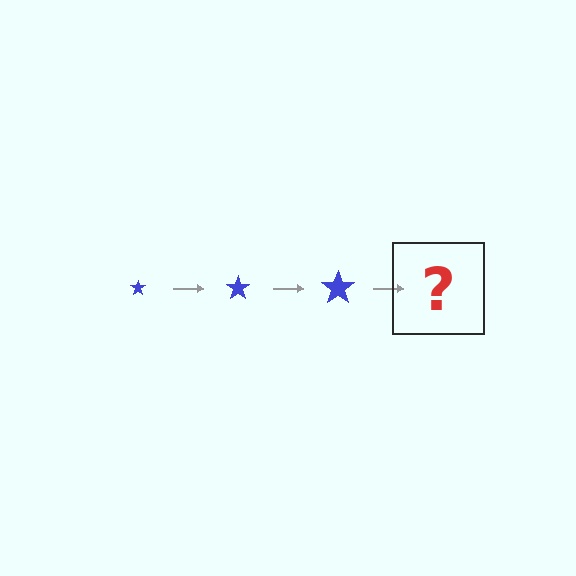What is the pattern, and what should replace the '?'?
The pattern is that the star gets progressively larger each step. The '?' should be a blue star, larger than the previous one.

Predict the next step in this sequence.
The next step is a blue star, larger than the previous one.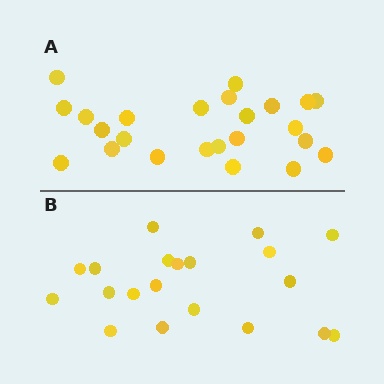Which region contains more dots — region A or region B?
Region A (the top region) has more dots.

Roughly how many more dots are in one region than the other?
Region A has about 4 more dots than region B.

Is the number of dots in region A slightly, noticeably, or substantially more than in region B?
Region A has only slightly more — the two regions are fairly close. The ratio is roughly 1.2 to 1.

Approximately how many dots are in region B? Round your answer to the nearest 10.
About 20 dots.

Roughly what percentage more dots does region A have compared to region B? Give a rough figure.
About 20% more.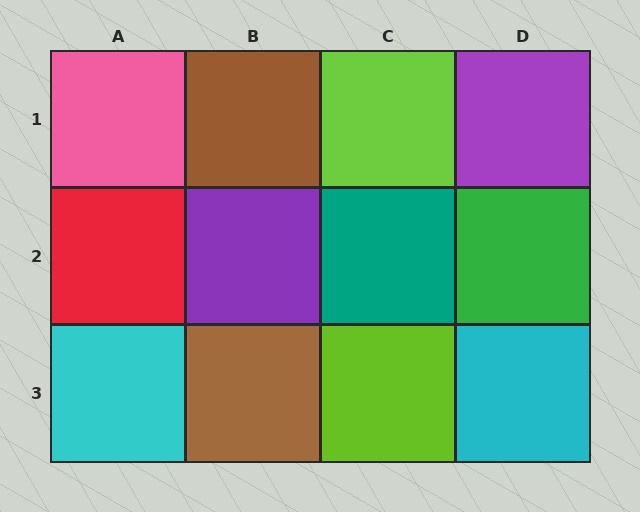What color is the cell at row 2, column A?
Red.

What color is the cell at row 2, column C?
Teal.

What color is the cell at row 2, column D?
Green.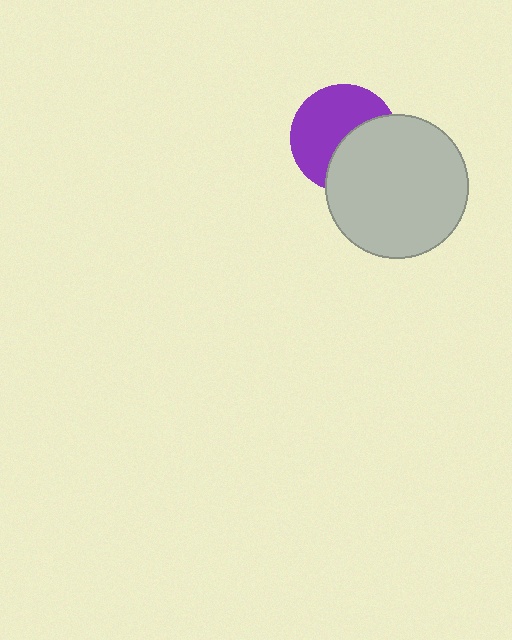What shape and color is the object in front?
The object in front is a light gray circle.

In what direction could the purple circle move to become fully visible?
The purple circle could move toward the upper-left. That would shift it out from behind the light gray circle entirely.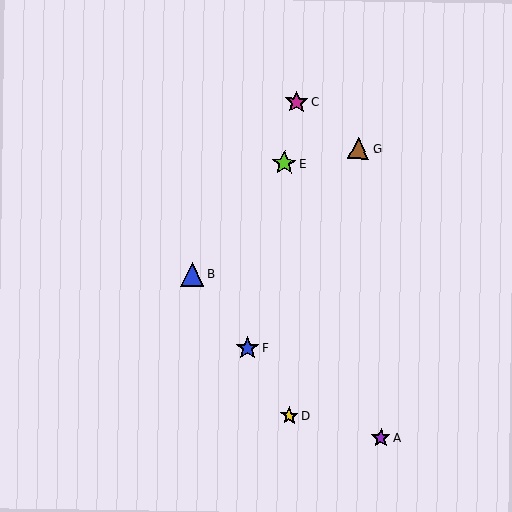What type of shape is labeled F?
Shape F is a blue star.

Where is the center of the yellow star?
The center of the yellow star is at (289, 416).